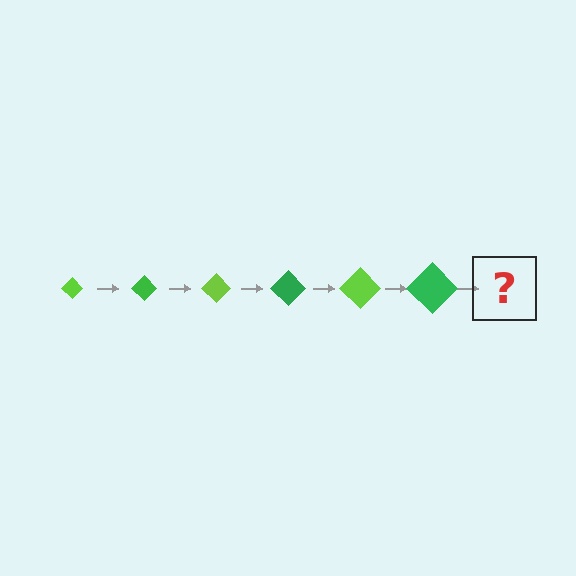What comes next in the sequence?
The next element should be a lime diamond, larger than the previous one.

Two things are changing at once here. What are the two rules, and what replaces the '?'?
The two rules are that the diamond grows larger each step and the color cycles through lime and green. The '?' should be a lime diamond, larger than the previous one.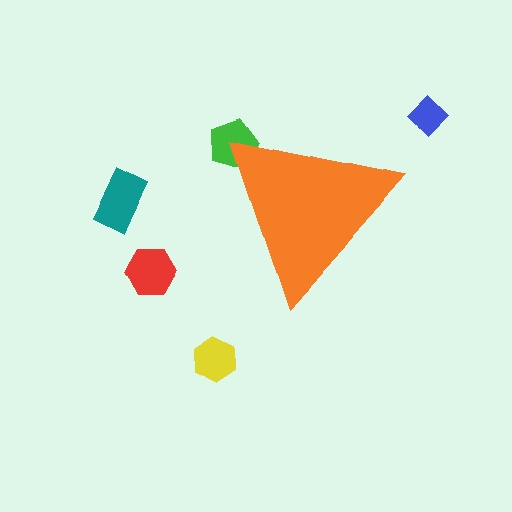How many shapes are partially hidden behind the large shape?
1 shape is partially hidden.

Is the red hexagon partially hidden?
No, the red hexagon is fully visible.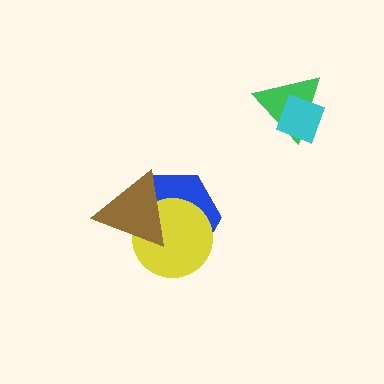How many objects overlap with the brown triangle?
2 objects overlap with the brown triangle.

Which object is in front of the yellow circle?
The brown triangle is in front of the yellow circle.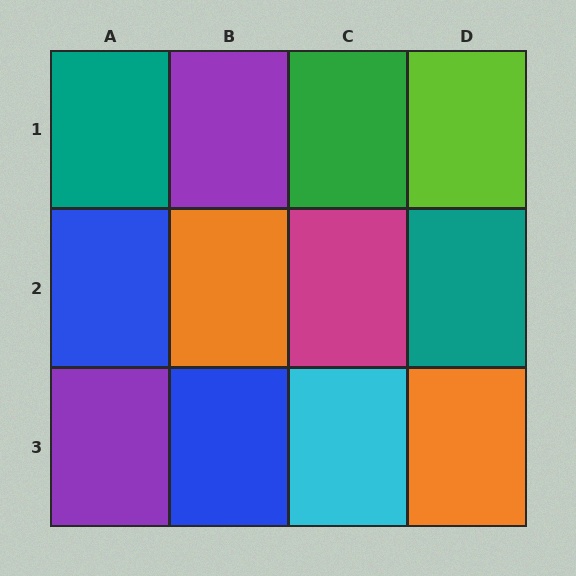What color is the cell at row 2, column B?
Orange.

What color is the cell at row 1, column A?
Teal.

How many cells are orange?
2 cells are orange.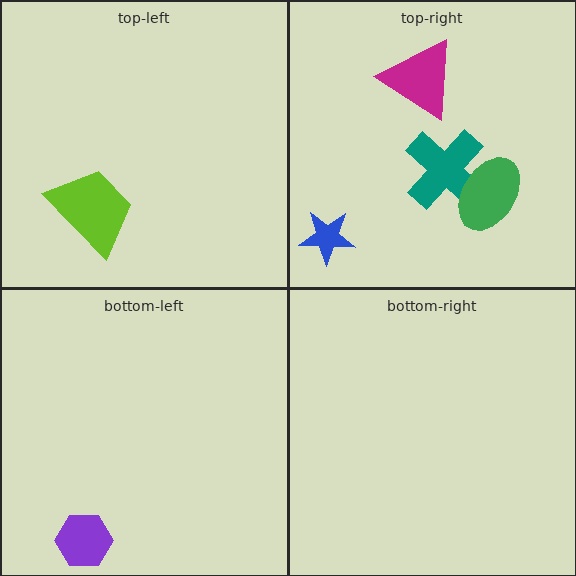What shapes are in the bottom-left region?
The purple hexagon.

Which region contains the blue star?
The top-right region.